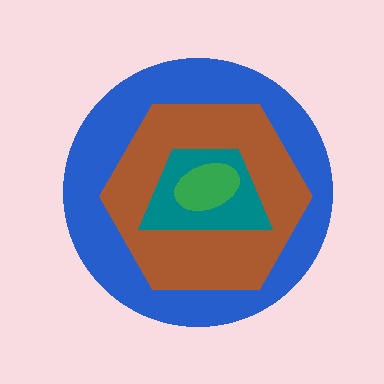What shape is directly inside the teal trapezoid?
The green ellipse.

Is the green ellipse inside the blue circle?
Yes.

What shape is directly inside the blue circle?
The brown hexagon.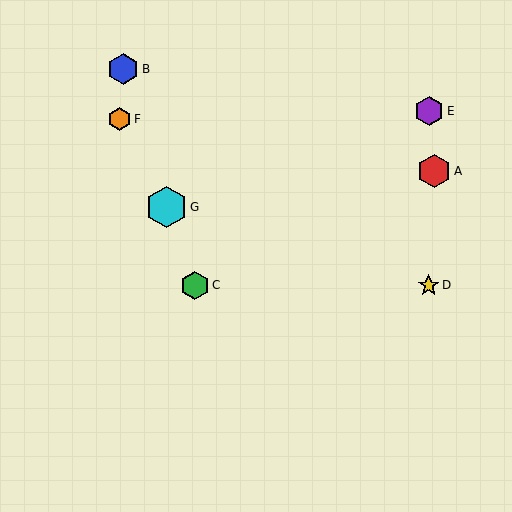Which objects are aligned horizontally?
Objects C, D are aligned horizontally.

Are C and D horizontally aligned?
Yes, both are at y≈285.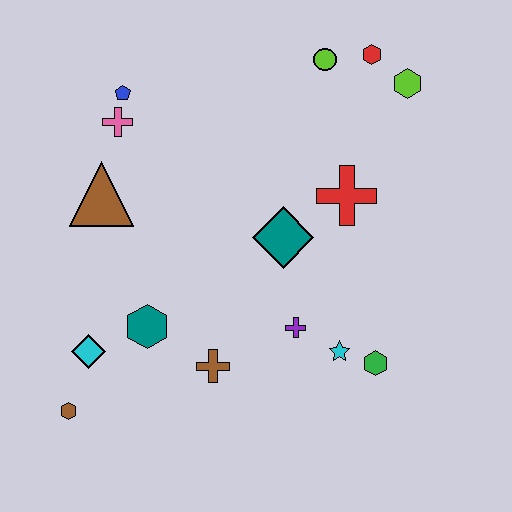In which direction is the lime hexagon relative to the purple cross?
The lime hexagon is above the purple cross.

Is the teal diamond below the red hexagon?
Yes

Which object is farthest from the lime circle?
The brown hexagon is farthest from the lime circle.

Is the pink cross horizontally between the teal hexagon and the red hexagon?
No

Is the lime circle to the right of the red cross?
No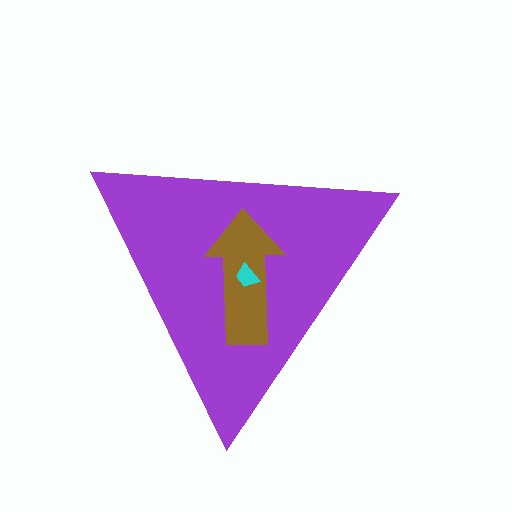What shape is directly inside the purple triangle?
The brown arrow.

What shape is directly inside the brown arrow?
The cyan trapezoid.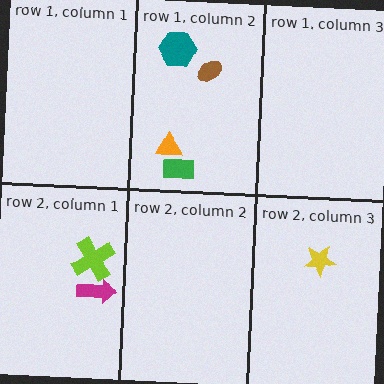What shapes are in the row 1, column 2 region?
The green rectangle, the teal hexagon, the orange triangle, the brown ellipse.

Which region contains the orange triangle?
The row 1, column 2 region.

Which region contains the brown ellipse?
The row 1, column 2 region.